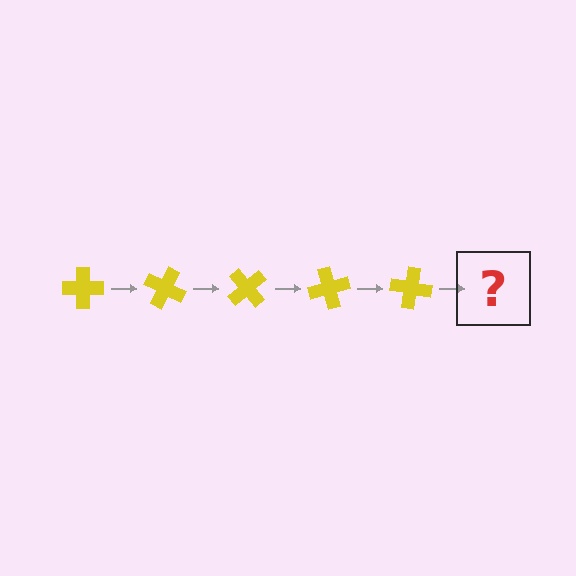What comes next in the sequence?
The next element should be a yellow cross rotated 125 degrees.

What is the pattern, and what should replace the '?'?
The pattern is that the cross rotates 25 degrees each step. The '?' should be a yellow cross rotated 125 degrees.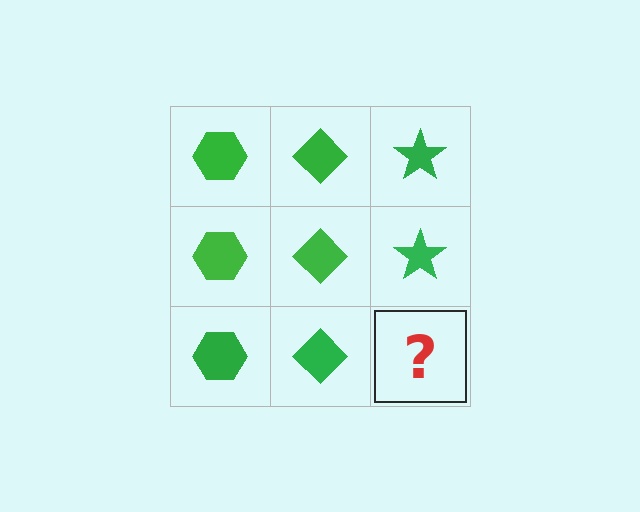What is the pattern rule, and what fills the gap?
The rule is that each column has a consistent shape. The gap should be filled with a green star.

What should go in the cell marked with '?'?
The missing cell should contain a green star.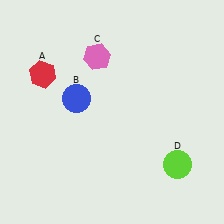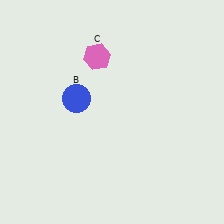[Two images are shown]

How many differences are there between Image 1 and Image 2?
There are 2 differences between the two images.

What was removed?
The lime circle (D), the red hexagon (A) were removed in Image 2.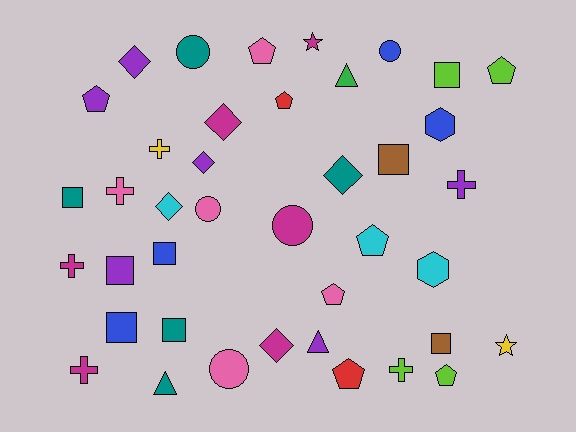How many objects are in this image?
There are 40 objects.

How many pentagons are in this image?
There are 8 pentagons.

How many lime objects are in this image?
There are 4 lime objects.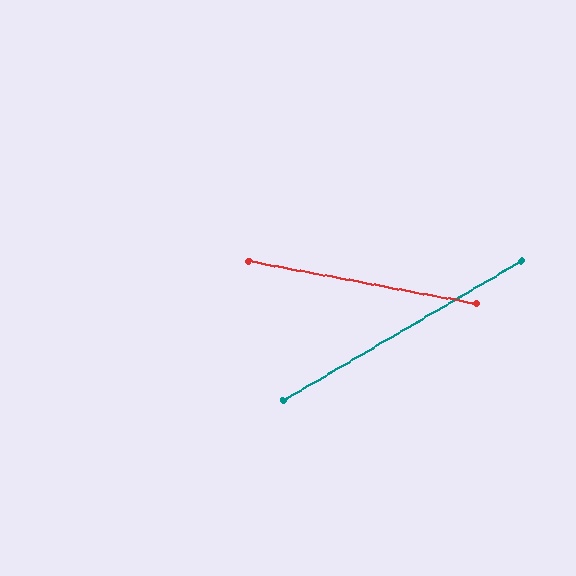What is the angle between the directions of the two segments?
Approximately 41 degrees.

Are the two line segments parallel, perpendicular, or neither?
Neither parallel nor perpendicular — they differ by about 41°.